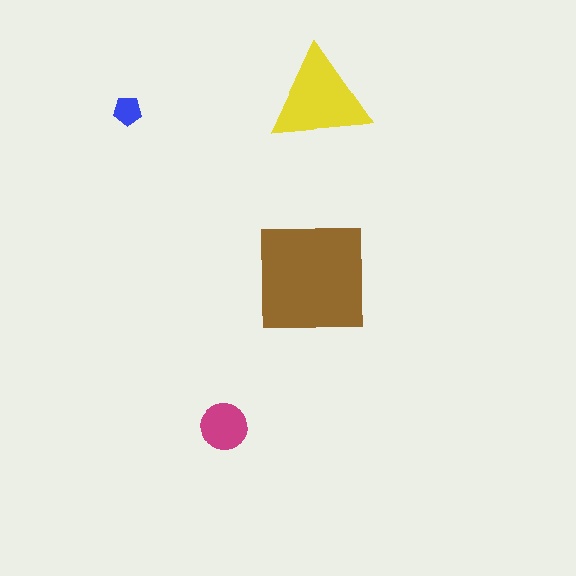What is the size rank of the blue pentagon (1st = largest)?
4th.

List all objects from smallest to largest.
The blue pentagon, the magenta circle, the yellow triangle, the brown square.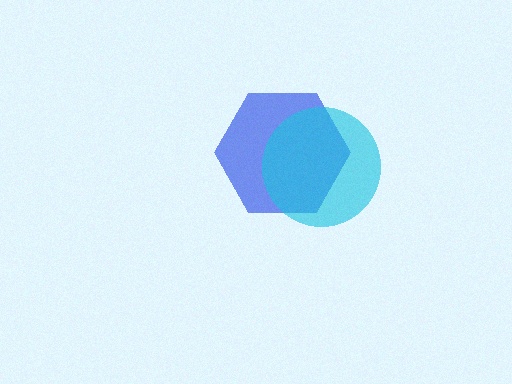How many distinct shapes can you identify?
There are 2 distinct shapes: a blue hexagon, a cyan circle.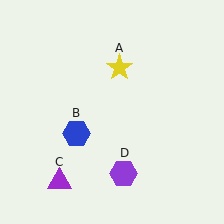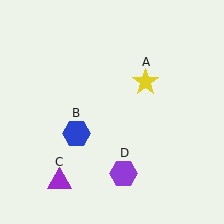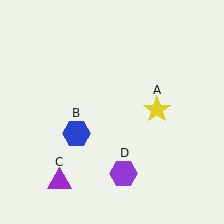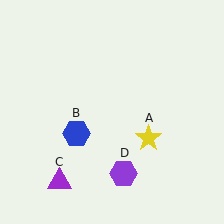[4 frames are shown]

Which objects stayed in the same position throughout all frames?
Blue hexagon (object B) and purple triangle (object C) and purple hexagon (object D) remained stationary.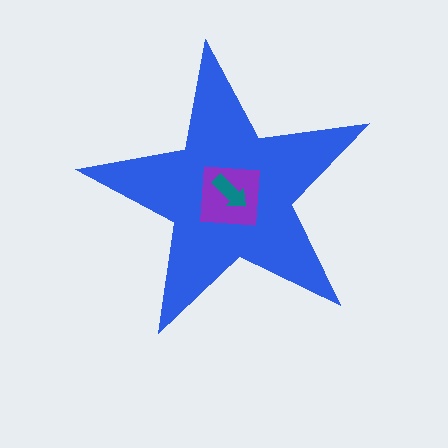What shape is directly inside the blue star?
The purple square.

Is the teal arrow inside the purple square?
Yes.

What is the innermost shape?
The teal arrow.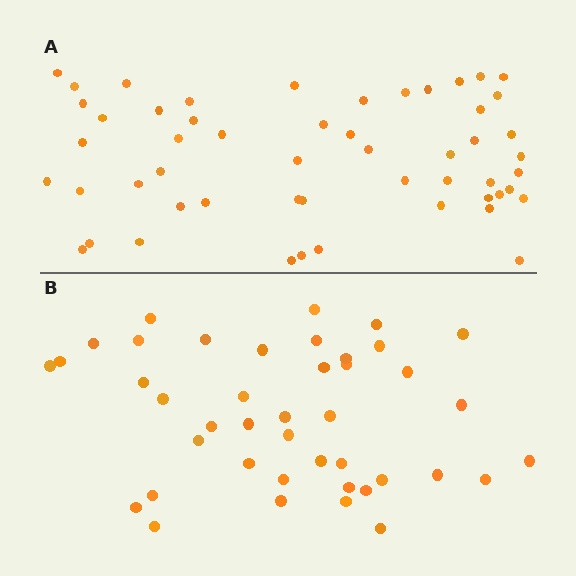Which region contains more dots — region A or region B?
Region A (the top region) has more dots.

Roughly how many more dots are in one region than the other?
Region A has roughly 12 or so more dots than region B.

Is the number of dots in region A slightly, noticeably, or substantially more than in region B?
Region A has noticeably more, but not dramatically so. The ratio is roughly 1.3 to 1.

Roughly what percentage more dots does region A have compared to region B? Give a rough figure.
About 25% more.